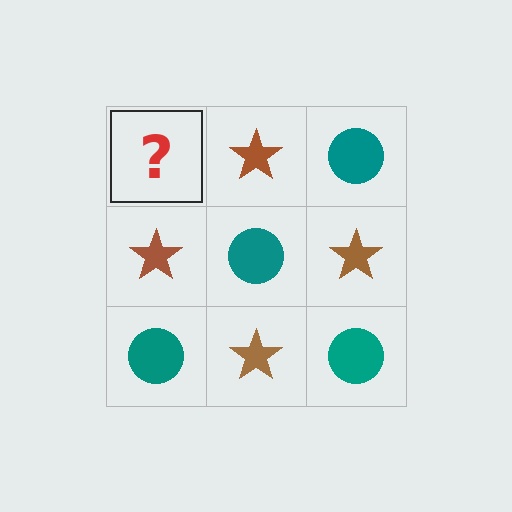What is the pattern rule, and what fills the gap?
The rule is that it alternates teal circle and brown star in a checkerboard pattern. The gap should be filled with a teal circle.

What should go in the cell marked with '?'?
The missing cell should contain a teal circle.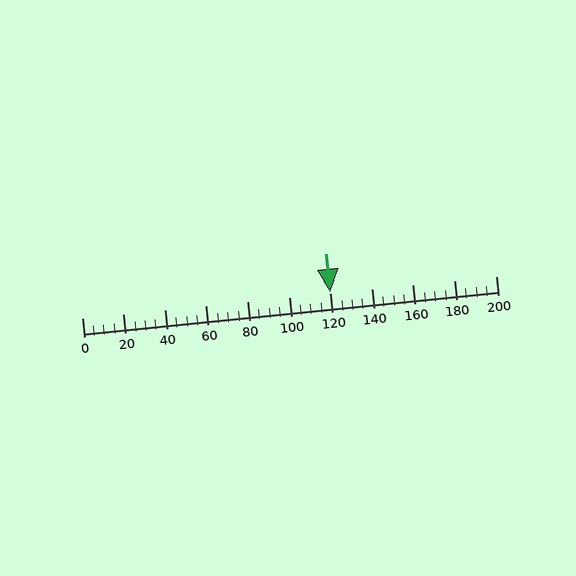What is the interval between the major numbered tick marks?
The major tick marks are spaced 20 units apart.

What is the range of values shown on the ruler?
The ruler shows values from 0 to 200.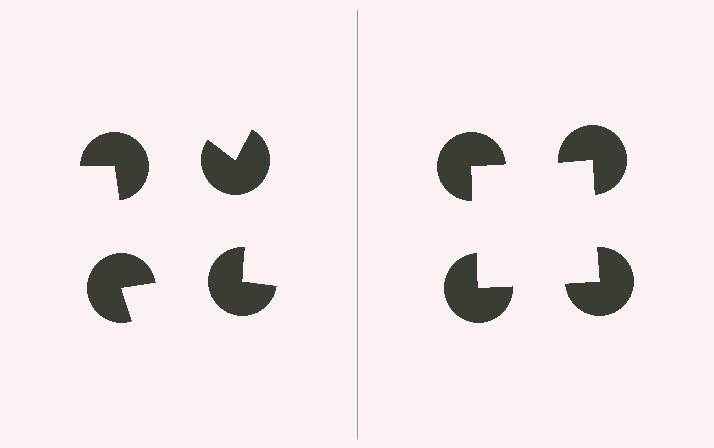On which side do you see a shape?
An illusory square appears on the right side. On the left side the wedge cuts are rotated, so no coherent shape forms.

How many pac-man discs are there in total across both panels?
8 — 4 on each side.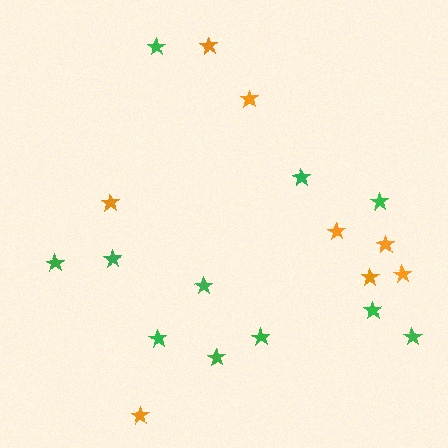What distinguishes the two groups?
There are 2 groups: one group of green stars (11) and one group of orange stars (8).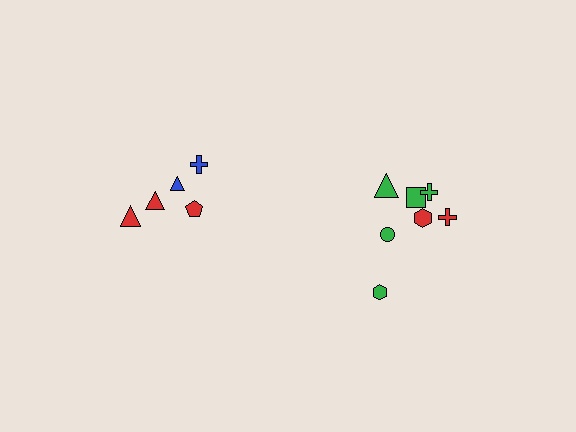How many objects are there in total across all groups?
There are 12 objects.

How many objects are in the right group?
There are 7 objects.